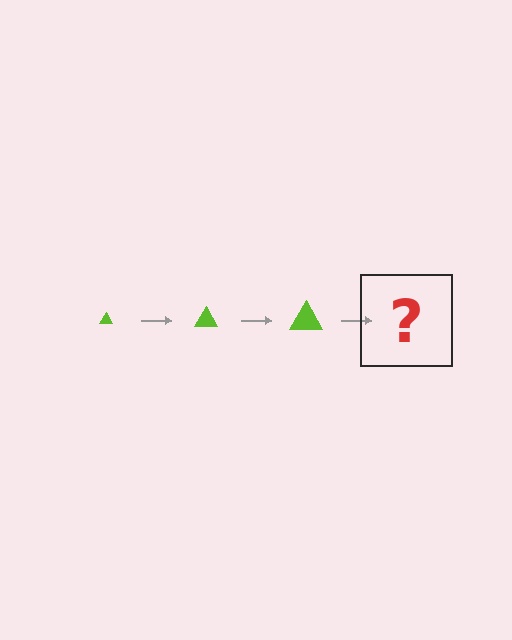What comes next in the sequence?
The next element should be a lime triangle, larger than the previous one.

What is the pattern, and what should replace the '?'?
The pattern is that the triangle gets progressively larger each step. The '?' should be a lime triangle, larger than the previous one.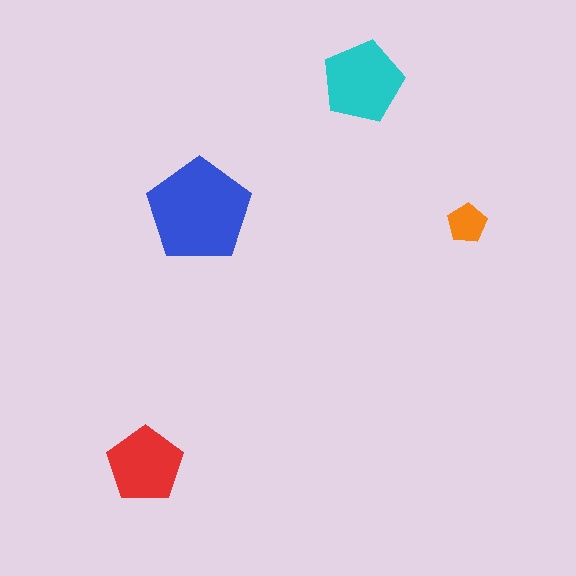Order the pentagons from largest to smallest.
the blue one, the cyan one, the red one, the orange one.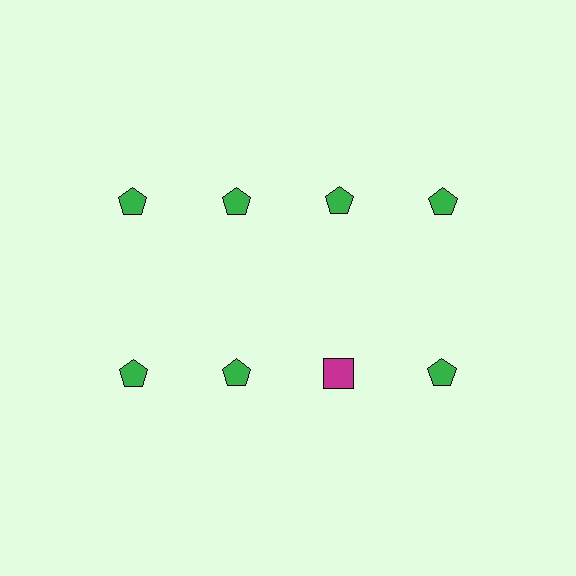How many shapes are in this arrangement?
There are 8 shapes arranged in a grid pattern.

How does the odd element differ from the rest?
It differs in both color (magenta instead of green) and shape (square instead of pentagon).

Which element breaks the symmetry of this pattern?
The magenta square in the second row, center column breaks the symmetry. All other shapes are green pentagons.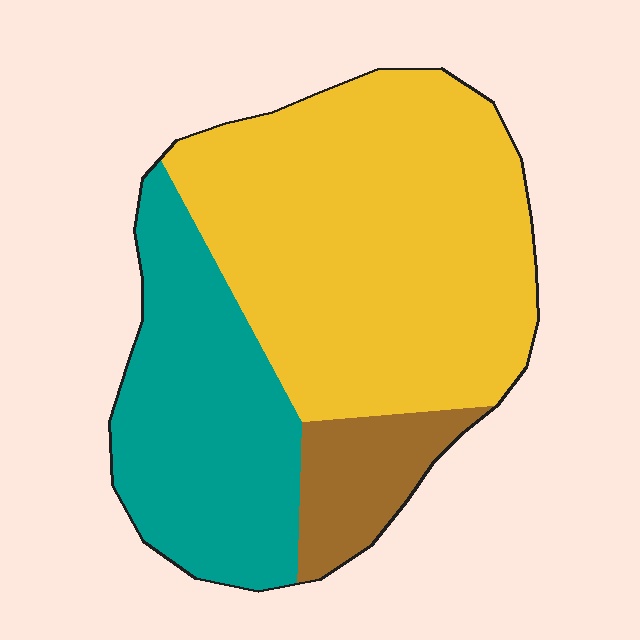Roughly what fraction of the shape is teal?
Teal covers about 30% of the shape.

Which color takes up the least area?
Brown, at roughly 10%.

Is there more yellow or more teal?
Yellow.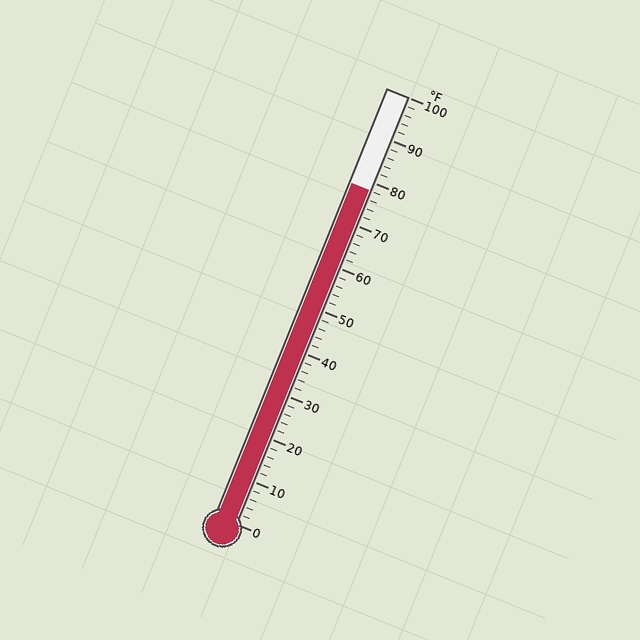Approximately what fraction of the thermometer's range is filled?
The thermometer is filled to approximately 80% of its range.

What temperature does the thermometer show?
The thermometer shows approximately 78°F.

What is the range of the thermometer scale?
The thermometer scale ranges from 0°F to 100°F.